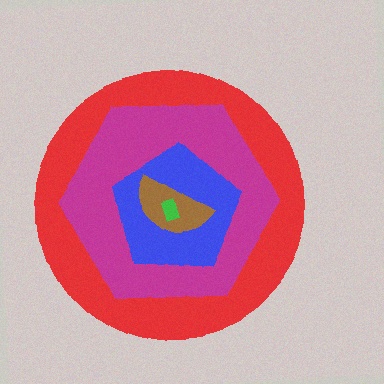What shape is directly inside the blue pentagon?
The brown semicircle.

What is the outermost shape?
The red circle.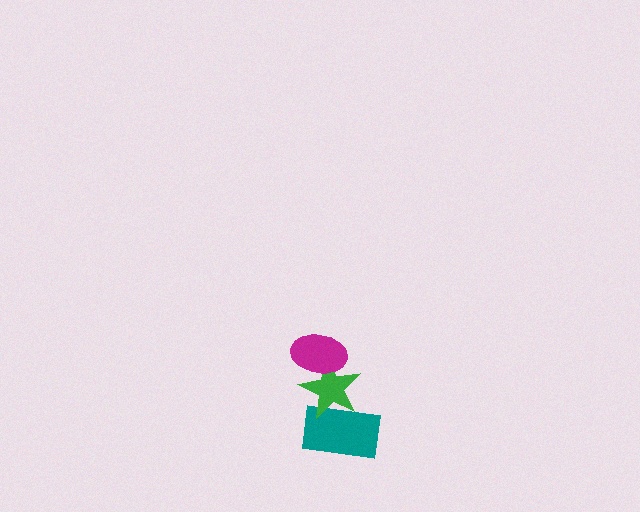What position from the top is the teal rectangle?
The teal rectangle is 3rd from the top.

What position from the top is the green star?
The green star is 2nd from the top.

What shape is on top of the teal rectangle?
The green star is on top of the teal rectangle.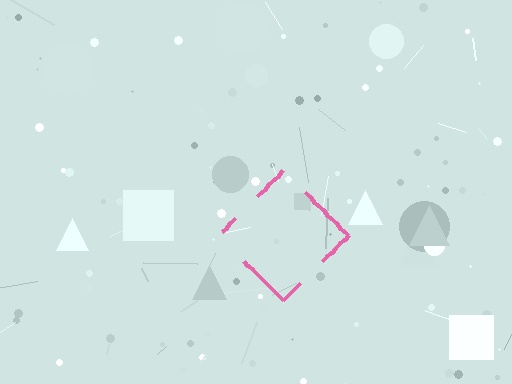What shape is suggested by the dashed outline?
The dashed outline suggests a diamond.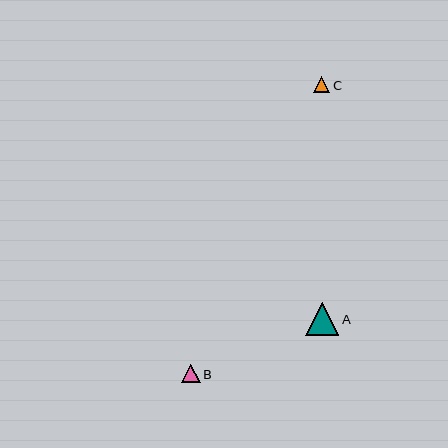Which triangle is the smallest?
Triangle C is the smallest with a size of approximately 16 pixels.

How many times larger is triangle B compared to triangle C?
Triangle B is approximately 1.1 times the size of triangle C.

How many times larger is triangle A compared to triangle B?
Triangle A is approximately 1.8 times the size of triangle B.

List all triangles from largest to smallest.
From largest to smallest: A, B, C.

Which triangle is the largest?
Triangle A is the largest with a size of approximately 34 pixels.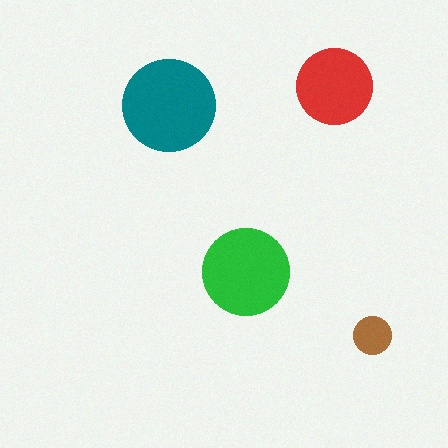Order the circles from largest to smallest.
the teal one, the green one, the red one, the brown one.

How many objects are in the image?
There are 4 objects in the image.